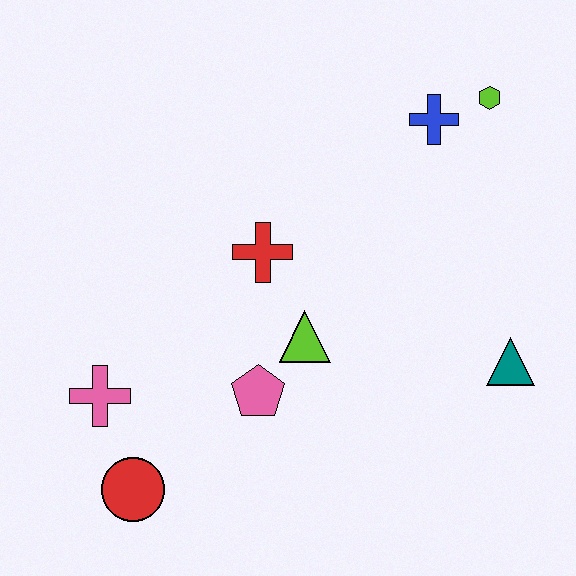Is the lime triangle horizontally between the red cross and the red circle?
No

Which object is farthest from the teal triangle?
The pink cross is farthest from the teal triangle.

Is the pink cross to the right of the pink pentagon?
No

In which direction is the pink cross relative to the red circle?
The pink cross is above the red circle.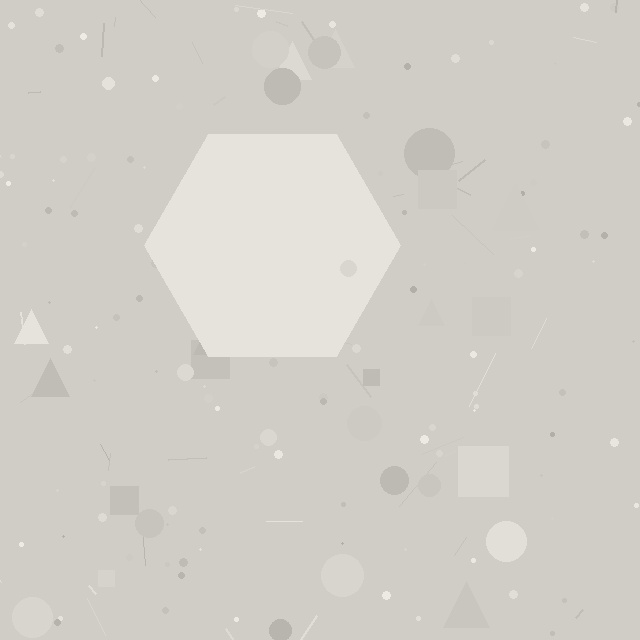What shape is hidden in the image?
A hexagon is hidden in the image.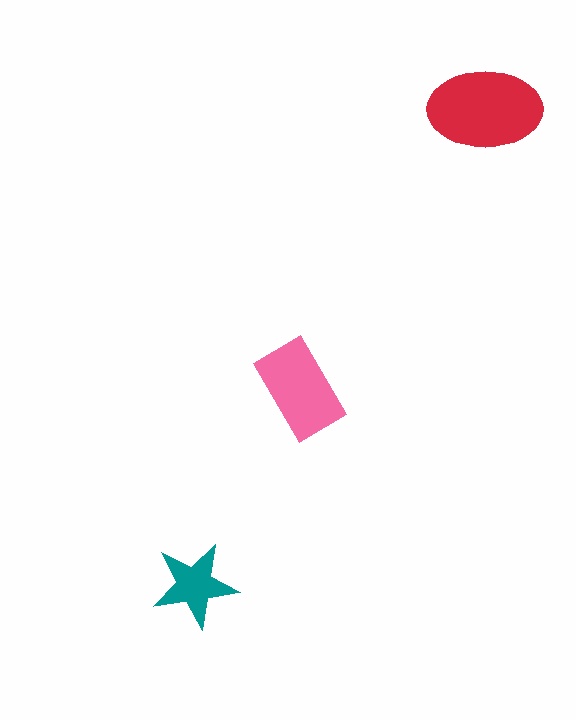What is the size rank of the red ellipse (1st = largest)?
1st.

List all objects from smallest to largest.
The teal star, the pink rectangle, the red ellipse.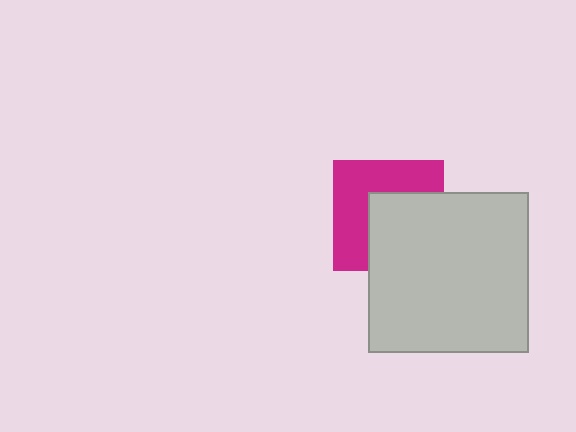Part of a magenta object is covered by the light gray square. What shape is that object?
It is a square.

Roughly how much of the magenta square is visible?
About half of it is visible (roughly 51%).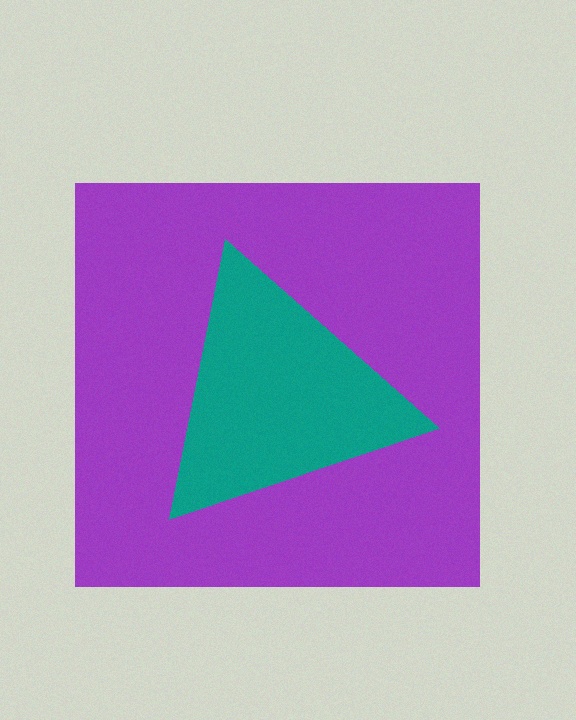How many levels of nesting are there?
2.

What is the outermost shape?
The purple square.